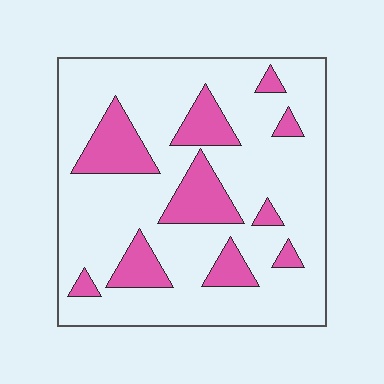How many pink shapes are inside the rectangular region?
10.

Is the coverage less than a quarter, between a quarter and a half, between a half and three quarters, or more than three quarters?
Less than a quarter.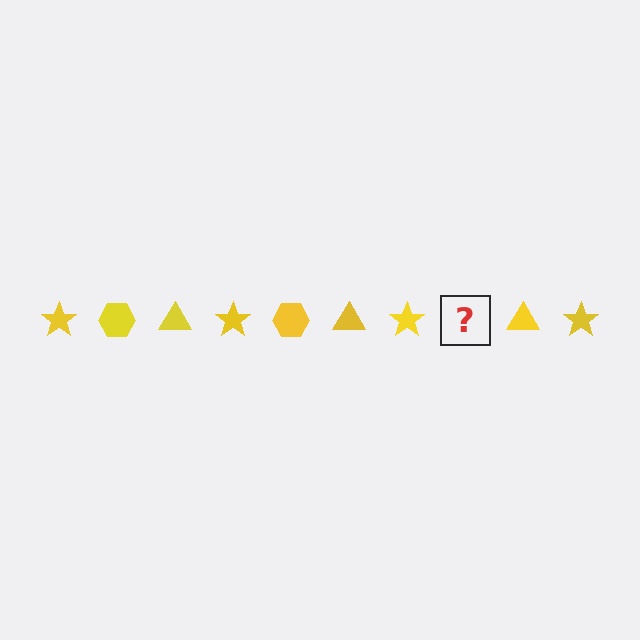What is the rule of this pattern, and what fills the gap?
The rule is that the pattern cycles through star, hexagon, triangle shapes in yellow. The gap should be filled with a yellow hexagon.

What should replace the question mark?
The question mark should be replaced with a yellow hexagon.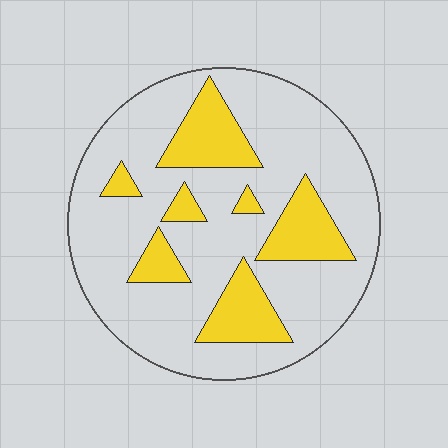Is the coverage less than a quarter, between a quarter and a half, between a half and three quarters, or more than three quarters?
Less than a quarter.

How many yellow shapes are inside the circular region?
7.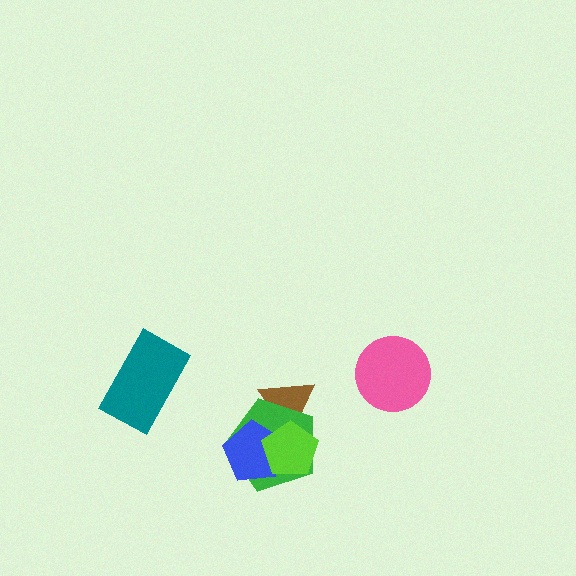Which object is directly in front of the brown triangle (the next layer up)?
The green pentagon is directly in front of the brown triangle.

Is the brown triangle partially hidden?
Yes, it is partially covered by another shape.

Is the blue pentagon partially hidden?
Yes, it is partially covered by another shape.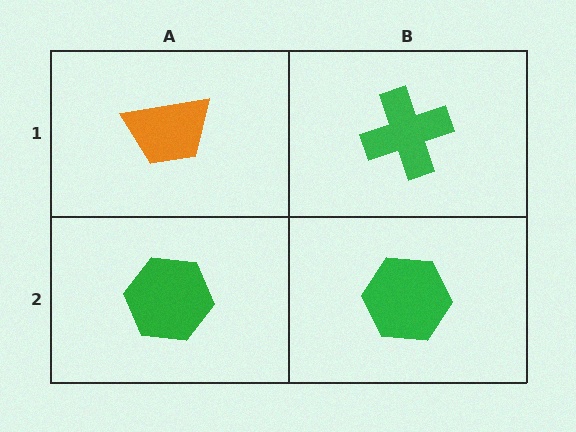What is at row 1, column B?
A green cross.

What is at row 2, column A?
A green hexagon.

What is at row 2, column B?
A green hexagon.